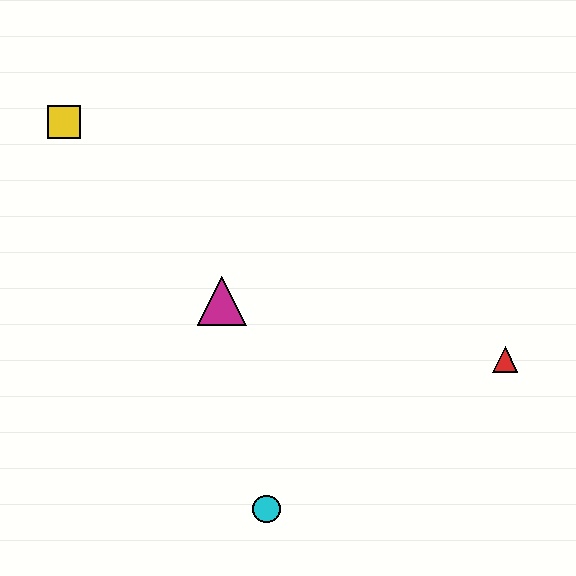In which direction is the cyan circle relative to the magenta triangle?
The cyan circle is below the magenta triangle.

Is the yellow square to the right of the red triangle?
No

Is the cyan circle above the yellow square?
No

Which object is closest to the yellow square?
The magenta triangle is closest to the yellow square.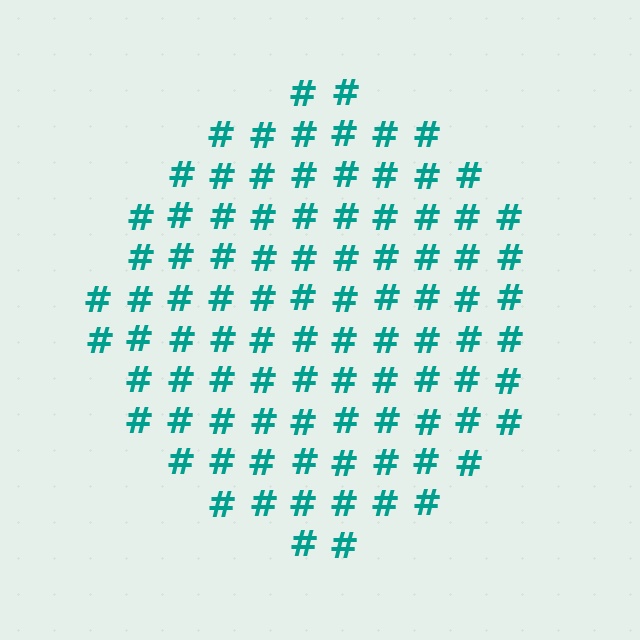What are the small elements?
The small elements are hash symbols.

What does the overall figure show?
The overall figure shows a circle.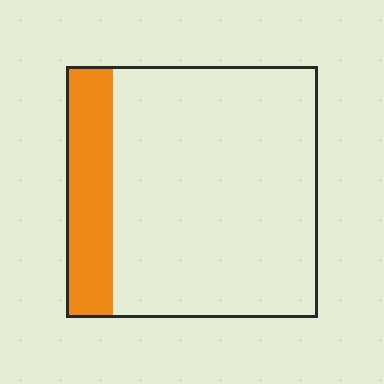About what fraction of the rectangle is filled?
About one fifth (1/5).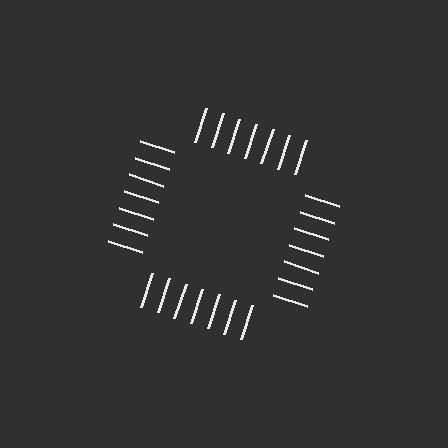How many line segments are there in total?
28 — 7 along each of the 4 edges.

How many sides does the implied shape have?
4 sides — the line-ends trace a square.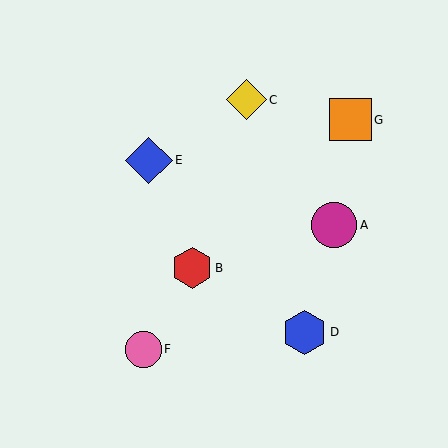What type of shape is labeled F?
Shape F is a pink circle.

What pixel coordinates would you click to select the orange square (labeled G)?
Click at (350, 120) to select the orange square G.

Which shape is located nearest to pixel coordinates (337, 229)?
The magenta circle (labeled A) at (334, 225) is nearest to that location.